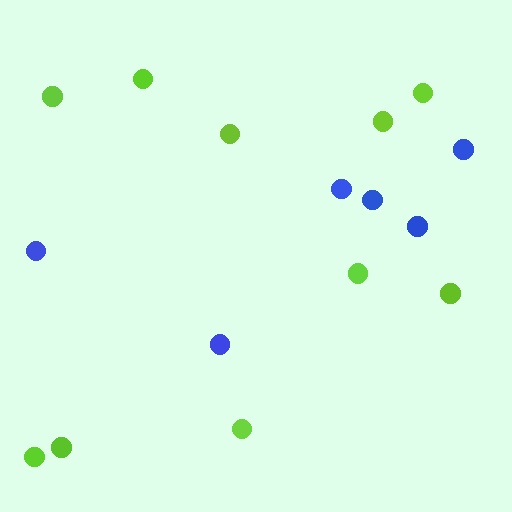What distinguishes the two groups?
There are 2 groups: one group of lime circles (10) and one group of blue circles (6).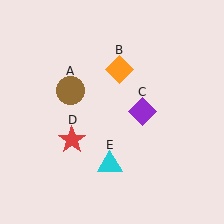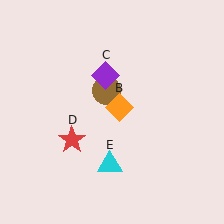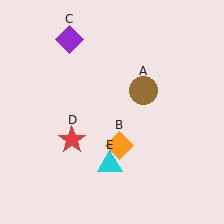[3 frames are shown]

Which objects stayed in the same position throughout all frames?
Red star (object D) and cyan triangle (object E) remained stationary.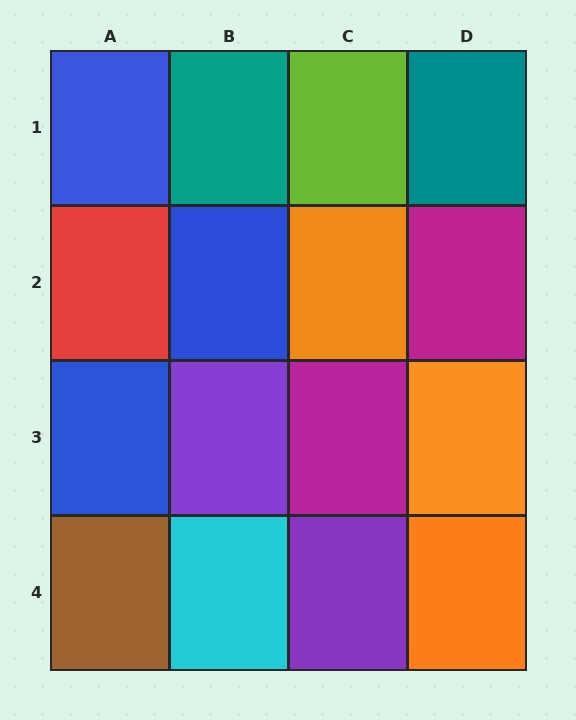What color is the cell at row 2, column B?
Blue.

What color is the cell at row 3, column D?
Orange.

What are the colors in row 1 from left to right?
Blue, teal, lime, teal.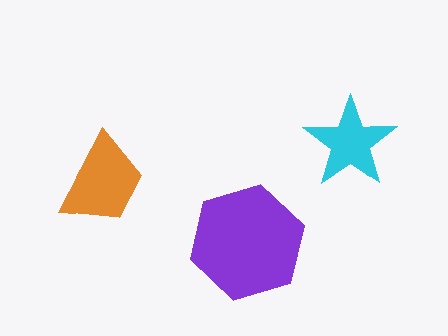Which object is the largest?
The purple hexagon.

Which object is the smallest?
The cyan star.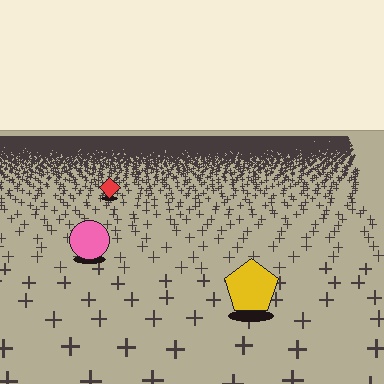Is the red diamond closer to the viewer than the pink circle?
No. The pink circle is closer — you can tell from the texture gradient: the ground texture is coarser near it.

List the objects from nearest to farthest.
From nearest to farthest: the yellow pentagon, the pink circle, the red diamond.